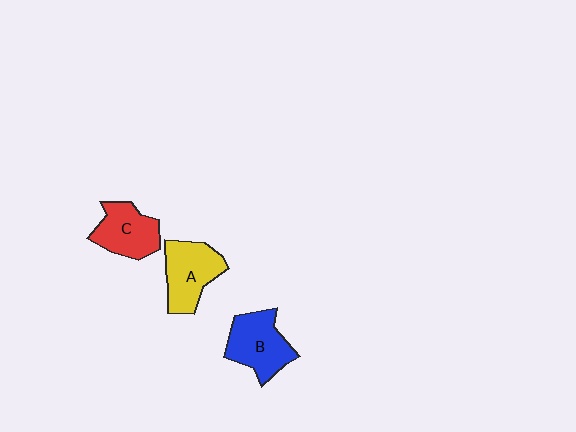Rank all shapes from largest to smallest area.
From largest to smallest: B (blue), A (yellow), C (red).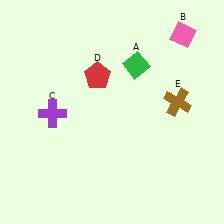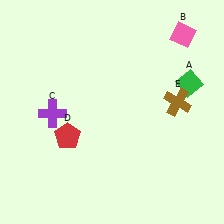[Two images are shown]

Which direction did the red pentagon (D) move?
The red pentagon (D) moved down.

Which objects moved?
The objects that moved are: the green diamond (A), the red pentagon (D).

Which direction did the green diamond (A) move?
The green diamond (A) moved right.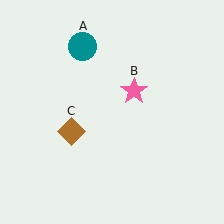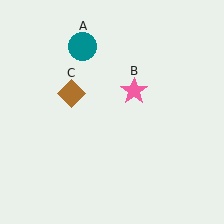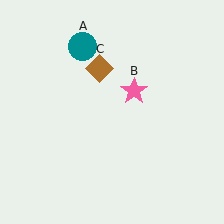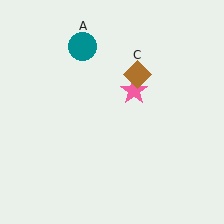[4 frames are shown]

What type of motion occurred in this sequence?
The brown diamond (object C) rotated clockwise around the center of the scene.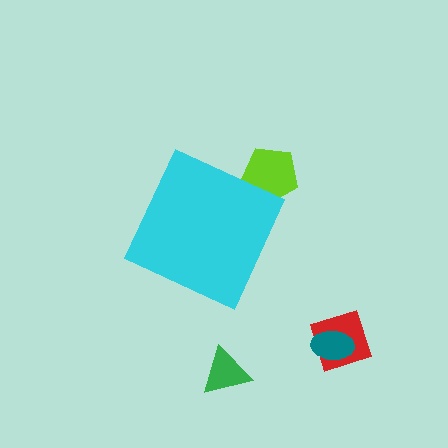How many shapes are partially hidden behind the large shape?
1 shape is partially hidden.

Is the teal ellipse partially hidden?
No, the teal ellipse is fully visible.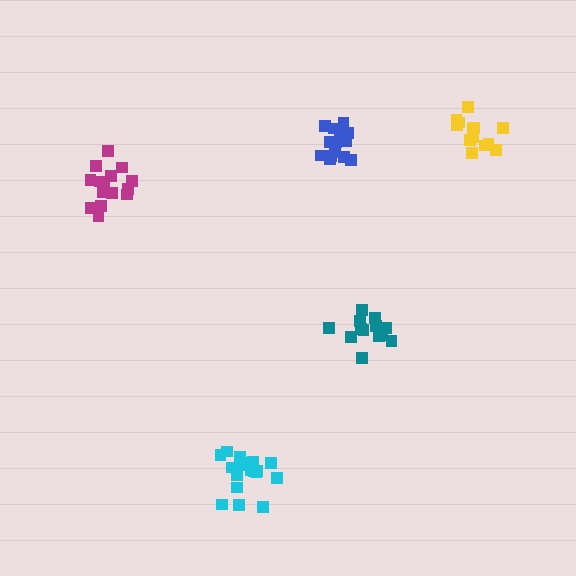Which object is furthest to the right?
The yellow cluster is rightmost.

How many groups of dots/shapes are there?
There are 5 groups.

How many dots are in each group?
Group 1: 15 dots, Group 2: 13 dots, Group 3: 19 dots, Group 4: 15 dots, Group 5: 13 dots (75 total).